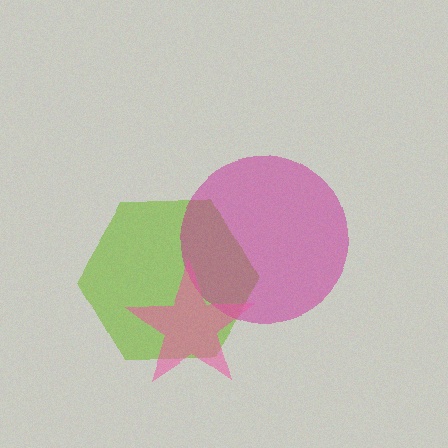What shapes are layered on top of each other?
The layered shapes are: a lime hexagon, a magenta circle, a pink star.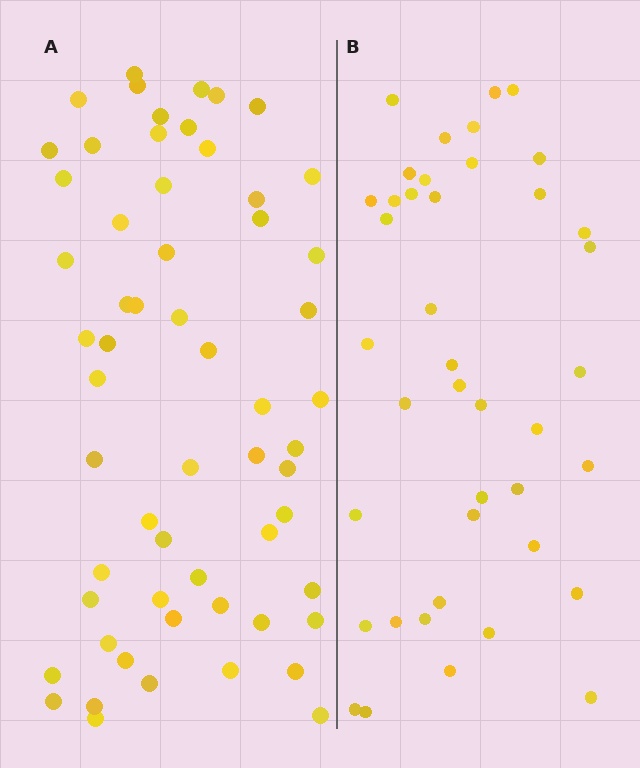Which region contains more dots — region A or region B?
Region A (the left region) has more dots.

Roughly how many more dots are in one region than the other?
Region A has approximately 20 more dots than region B.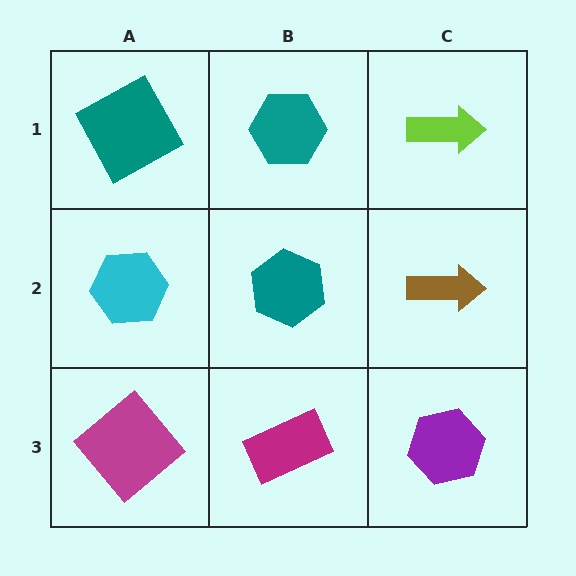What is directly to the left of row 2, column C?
A teal hexagon.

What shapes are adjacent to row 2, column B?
A teal hexagon (row 1, column B), a magenta rectangle (row 3, column B), a cyan hexagon (row 2, column A), a brown arrow (row 2, column C).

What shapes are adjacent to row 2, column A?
A teal square (row 1, column A), a magenta diamond (row 3, column A), a teal hexagon (row 2, column B).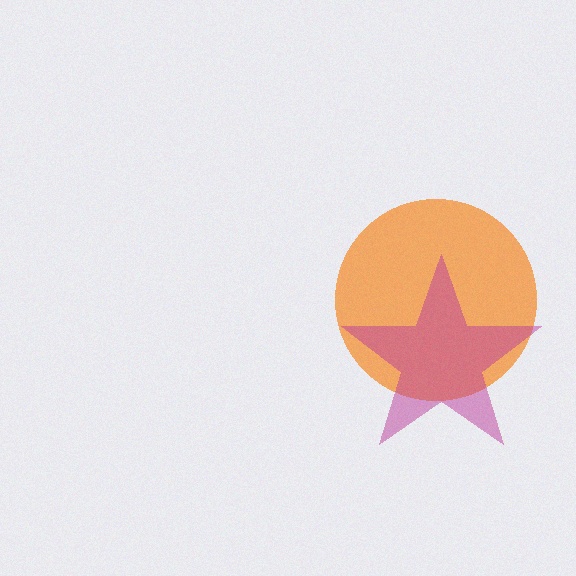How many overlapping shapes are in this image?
There are 2 overlapping shapes in the image.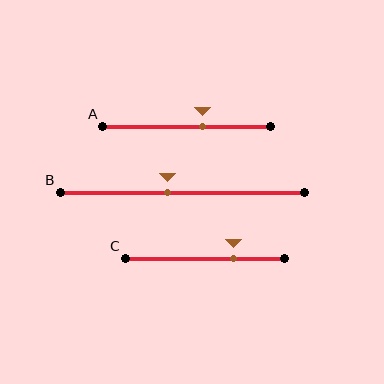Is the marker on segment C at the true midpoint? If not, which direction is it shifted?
No, the marker on segment C is shifted to the right by about 18% of the segment length.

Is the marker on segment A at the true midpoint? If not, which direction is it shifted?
No, the marker on segment A is shifted to the right by about 9% of the segment length.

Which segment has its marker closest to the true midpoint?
Segment B has its marker closest to the true midpoint.